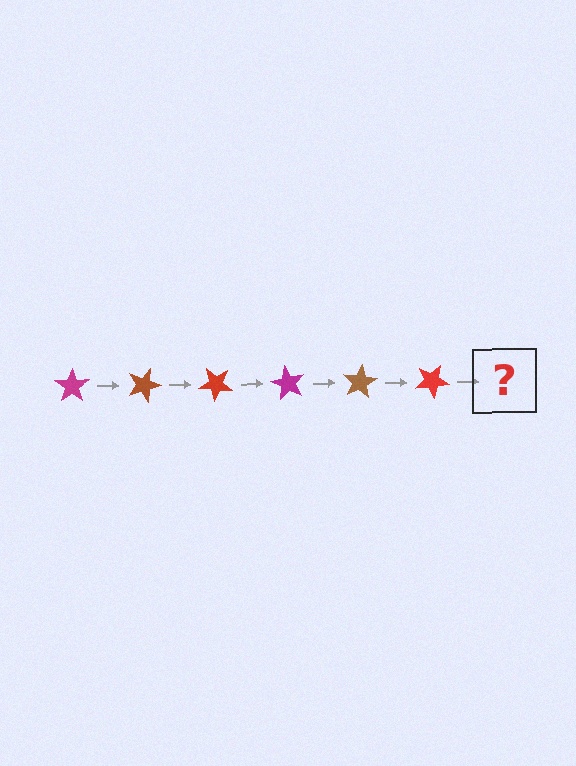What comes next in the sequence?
The next element should be a magenta star, rotated 120 degrees from the start.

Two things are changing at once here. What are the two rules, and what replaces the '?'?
The two rules are that it rotates 20 degrees each step and the color cycles through magenta, brown, and red. The '?' should be a magenta star, rotated 120 degrees from the start.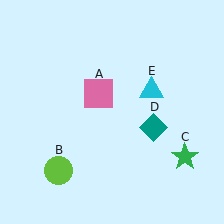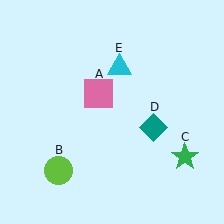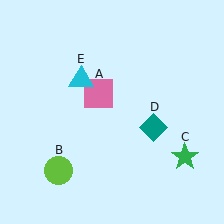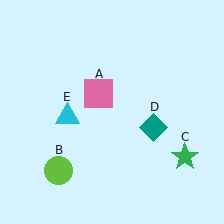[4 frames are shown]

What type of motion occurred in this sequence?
The cyan triangle (object E) rotated counterclockwise around the center of the scene.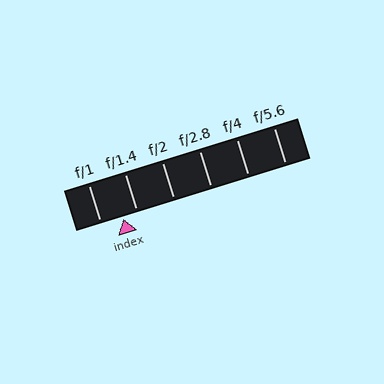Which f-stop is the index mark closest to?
The index mark is closest to f/1.4.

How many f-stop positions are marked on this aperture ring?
There are 6 f-stop positions marked.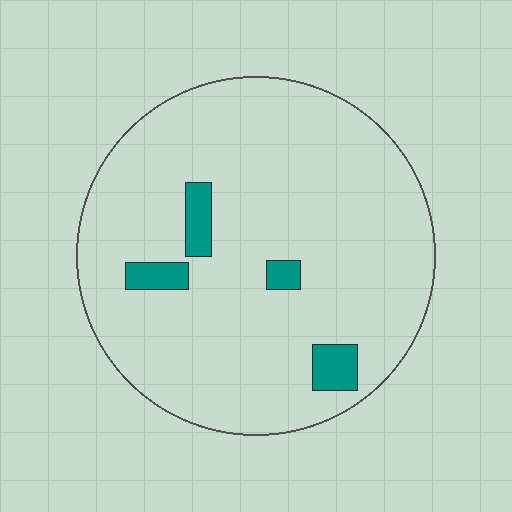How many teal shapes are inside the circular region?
4.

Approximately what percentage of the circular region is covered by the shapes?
Approximately 5%.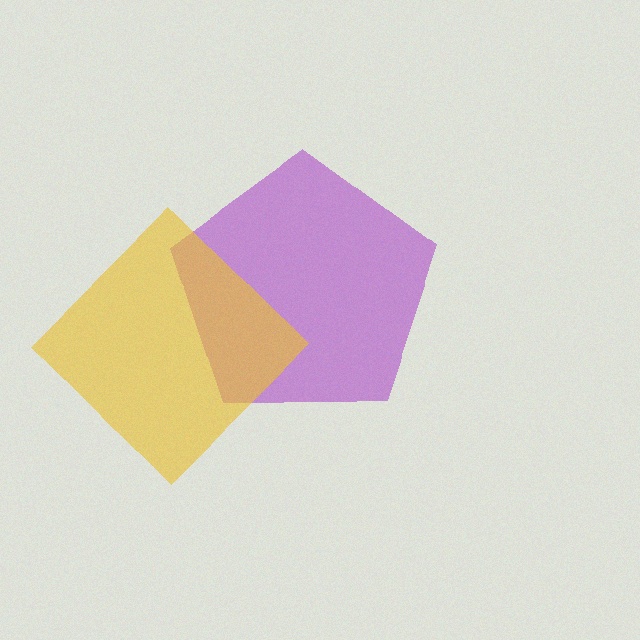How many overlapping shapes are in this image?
There are 2 overlapping shapes in the image.